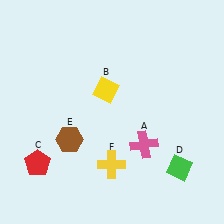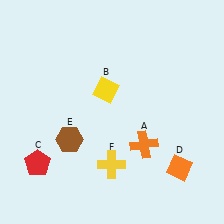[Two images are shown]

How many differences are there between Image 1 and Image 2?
There are 2 differences between the two images.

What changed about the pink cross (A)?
In Image 1, A is pink. In Image 2, it changed to orange.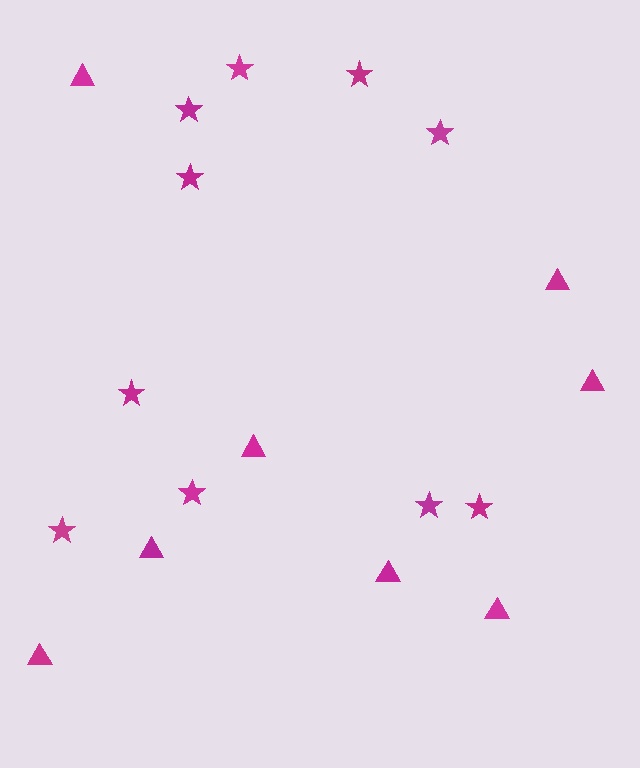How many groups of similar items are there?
There are 2 groups: one group of triangles (8) and one group of stars (10).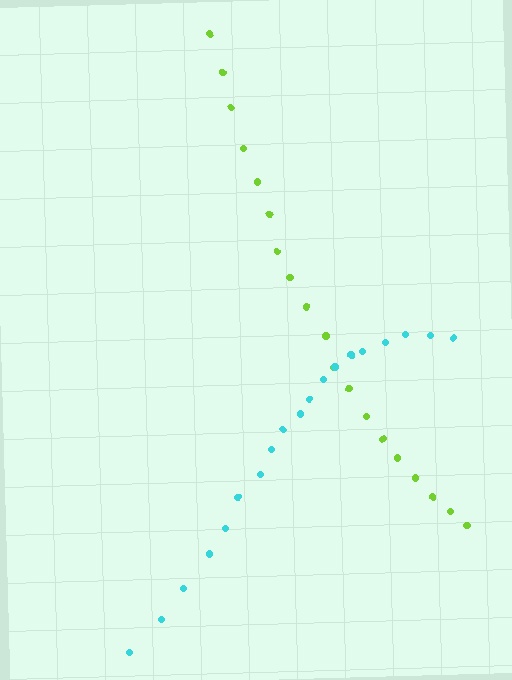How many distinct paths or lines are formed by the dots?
There are 2 distinct paths.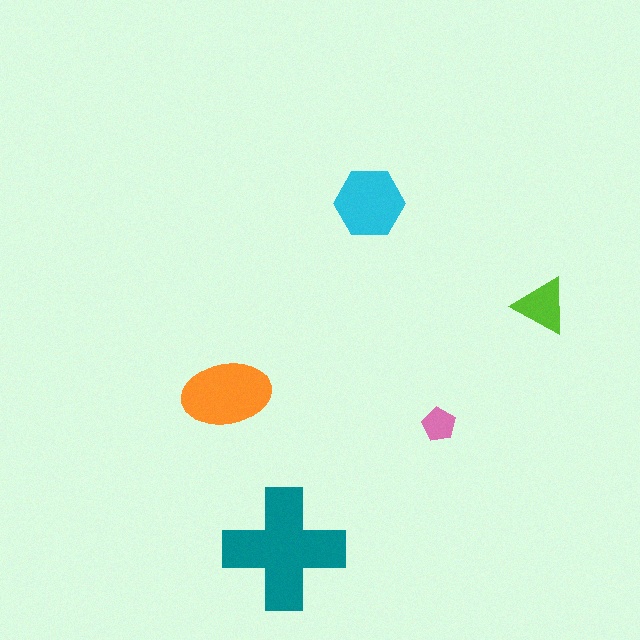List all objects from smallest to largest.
The pink pentagon, the lime triangle, the cyan hexagon, the orange ellipse, the teal cross.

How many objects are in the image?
There are 5 objects in the image.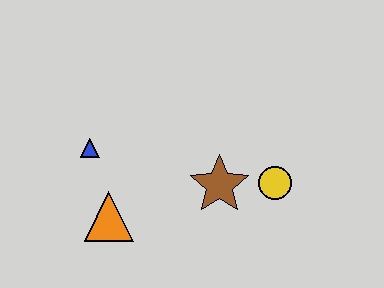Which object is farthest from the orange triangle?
The yellow circle is farthest from the orange triangle.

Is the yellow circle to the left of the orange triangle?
No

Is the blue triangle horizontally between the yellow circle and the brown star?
No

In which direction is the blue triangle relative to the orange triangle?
The blue triangle is above the orange triangle.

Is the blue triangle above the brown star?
Yes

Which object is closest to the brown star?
The yellow circle is closest to the brown star.